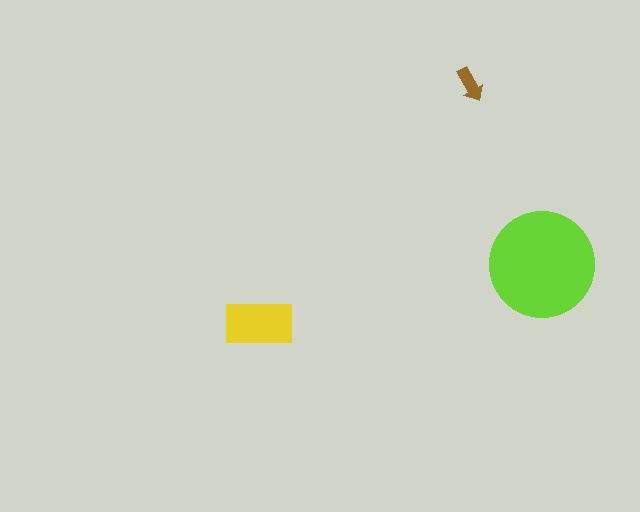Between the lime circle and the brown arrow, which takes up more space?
The lime circle.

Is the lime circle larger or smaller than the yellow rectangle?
Larger.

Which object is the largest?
The lime circle.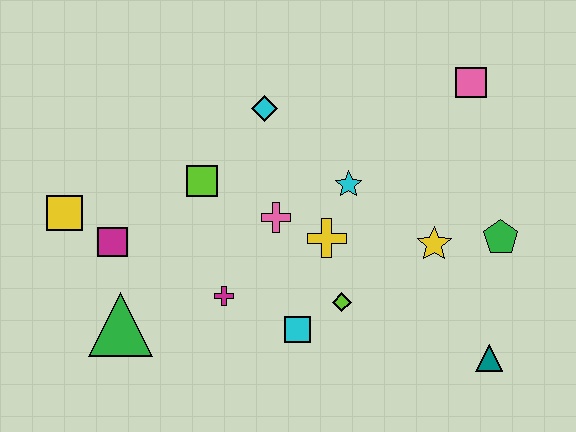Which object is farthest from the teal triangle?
The yellow square is farthest from the teal triangle.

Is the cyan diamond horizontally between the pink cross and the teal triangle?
No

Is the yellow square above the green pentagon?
Yes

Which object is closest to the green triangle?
The magenta square is closest to the green triangle.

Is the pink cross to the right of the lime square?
Yes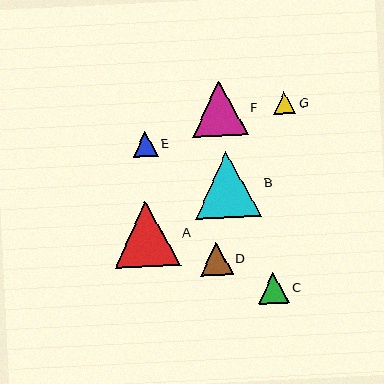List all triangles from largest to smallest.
From largest to smallest: B, A, F, D, C, E, G.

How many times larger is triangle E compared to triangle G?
Triangle E is approximately 1.1 times the size of triangle G.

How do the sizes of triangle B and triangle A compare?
Triangle B and triangle A are approximately the same size.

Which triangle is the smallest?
Triangle G is the smallest with a size of approximately 22 pixels.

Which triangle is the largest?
Triangle B is the largest with a size of approximately 66 pixels.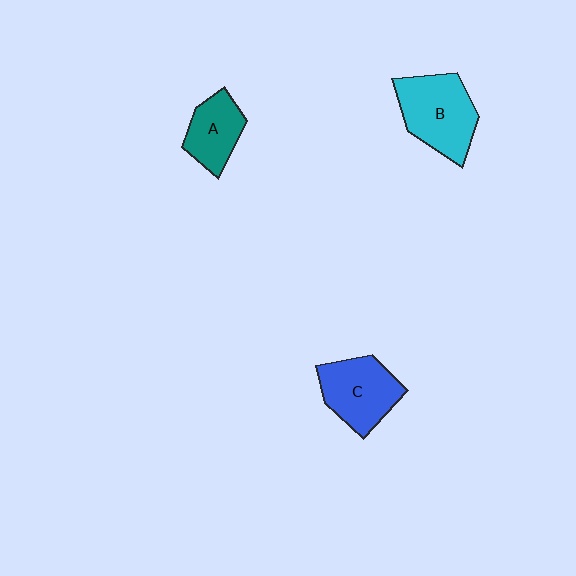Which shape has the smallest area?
Shape A (teal).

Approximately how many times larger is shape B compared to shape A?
Approximately 1.5 times.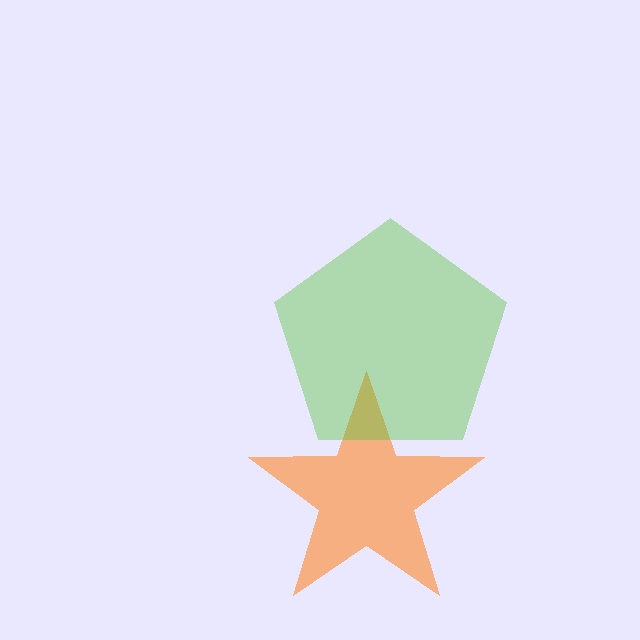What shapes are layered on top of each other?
The layered shapes are: an orange star, a lime pentagon.